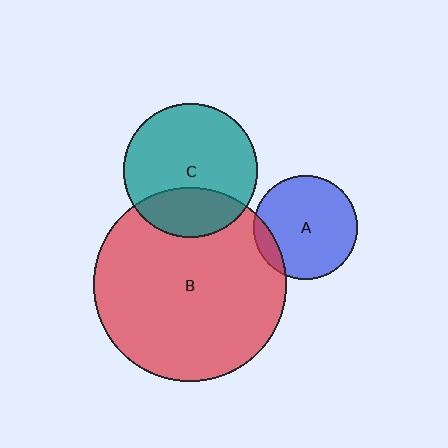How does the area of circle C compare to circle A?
Approximately 1.7 times.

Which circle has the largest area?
Circle B (red).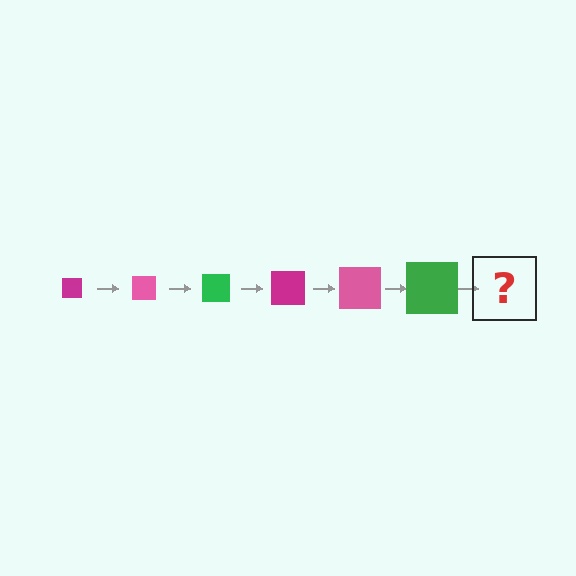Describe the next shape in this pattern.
It should be a magenta square, larger than the previous one.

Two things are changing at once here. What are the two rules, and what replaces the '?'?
The two rules are that the square grows larger each step and the color cycles through magenta, pink, and green. The '?' should be a magenta square, larger than the previous one.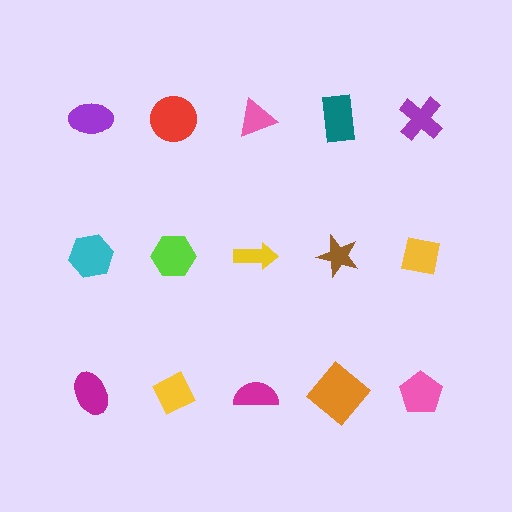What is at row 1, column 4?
A teal rectangle.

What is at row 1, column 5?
A purple cross.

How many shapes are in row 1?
5 shapes.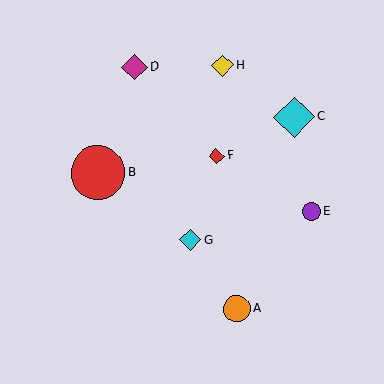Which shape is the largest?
The red circle (labeled B) is the largest.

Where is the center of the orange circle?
The center of the orange circle is at (237, 309).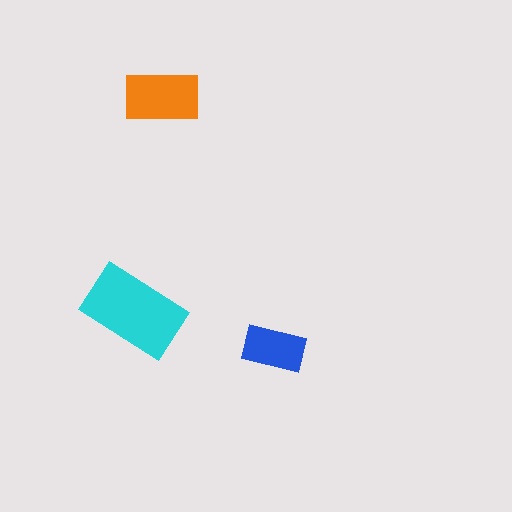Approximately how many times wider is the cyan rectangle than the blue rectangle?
About 1.5 times wider.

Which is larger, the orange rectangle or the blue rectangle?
The orange one.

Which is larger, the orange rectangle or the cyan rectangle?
The cyan one.